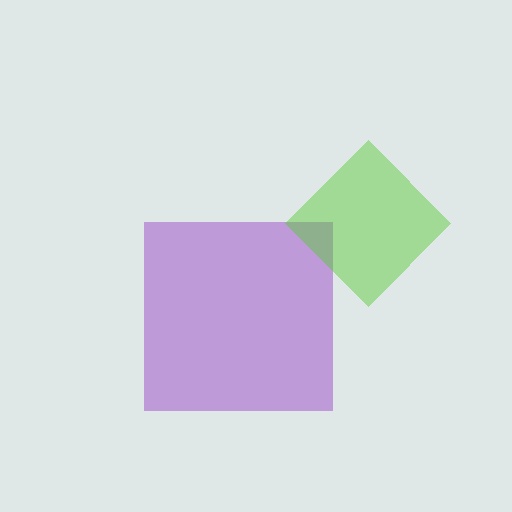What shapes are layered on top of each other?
The layered shapes are: a purple square, a lime diamond.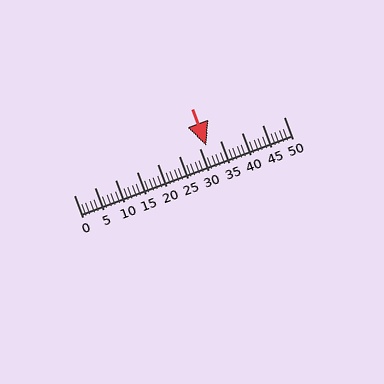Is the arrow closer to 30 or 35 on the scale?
The arrow is closer to 30.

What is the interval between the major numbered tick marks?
The major tick marks are spaced 5 units apart.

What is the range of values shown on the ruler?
The ruler shows values from 0 to 50.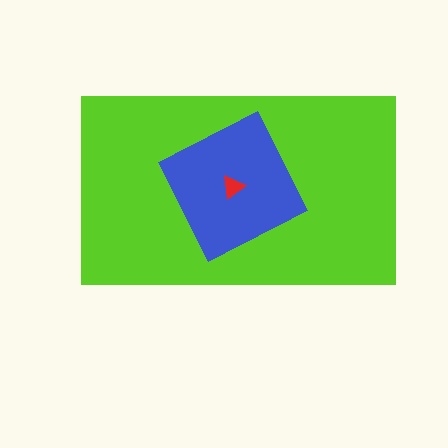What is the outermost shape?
The lime rectangle.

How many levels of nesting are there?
3.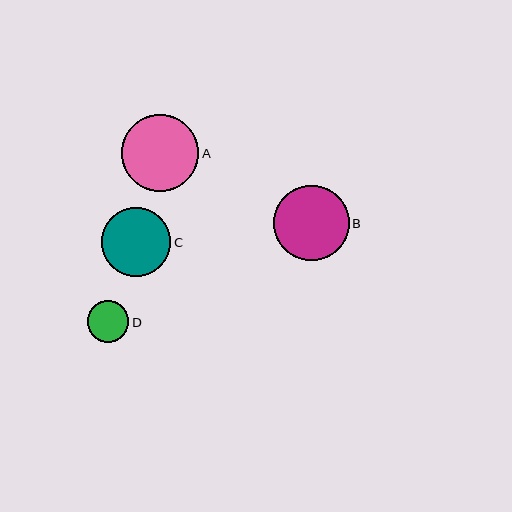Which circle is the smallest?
Circle D is the smallest with a size of approximately 41 pixels.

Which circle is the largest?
Circle A is the largest with a size of approximately 77 pixels.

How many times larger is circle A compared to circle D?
Circle A is approximately 1.9 times the size of circle D.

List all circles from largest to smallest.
From largest to smallest: A, B, C, D.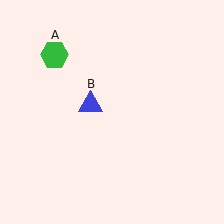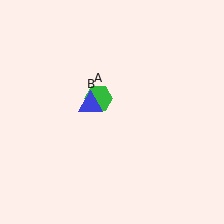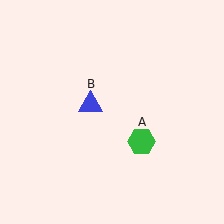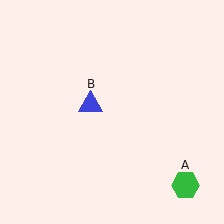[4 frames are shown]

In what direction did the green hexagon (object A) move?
The green hexagon (object A) moved down and to the right.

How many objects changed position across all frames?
1 object changed position: green hexagon (object A).